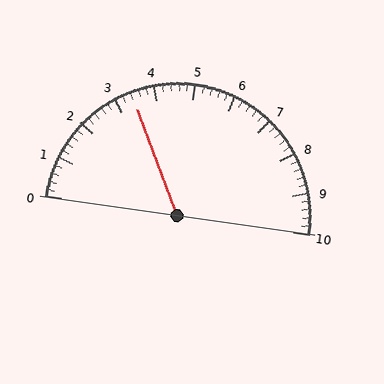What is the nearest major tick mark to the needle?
The nearest major tick mark is 3.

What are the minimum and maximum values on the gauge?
The gauge ranges from 0 to 10.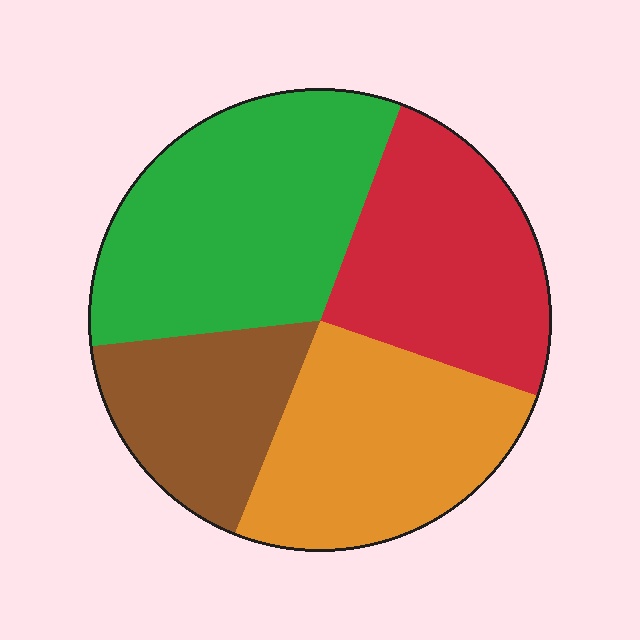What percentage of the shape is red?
Red takes up about one quarter (1/4) of the shape.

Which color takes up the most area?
Green, at roughly 35%.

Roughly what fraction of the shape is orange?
Orange takes up between a sixth and a third of the shape.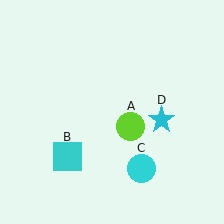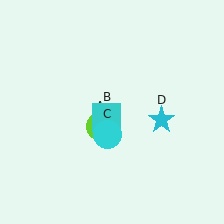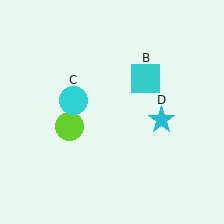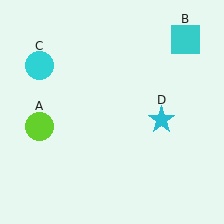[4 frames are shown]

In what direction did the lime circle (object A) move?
The lime circle (object A) moved left.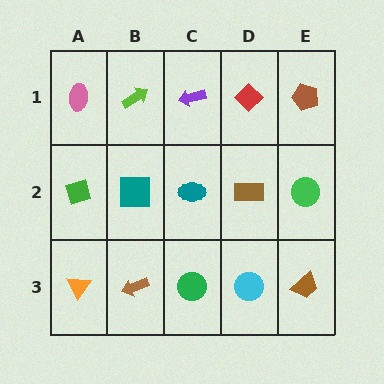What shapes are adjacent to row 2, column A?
A pink ellipse (row 1, column A), an orange triangle (row 3, column A), a teal square (row 2, column B).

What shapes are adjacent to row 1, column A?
A green diamond (row 2, column A), a lime arrow (row 1, column B).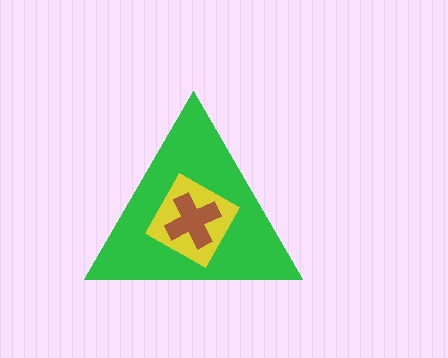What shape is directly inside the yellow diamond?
The brown cross.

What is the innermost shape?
The brown cross.